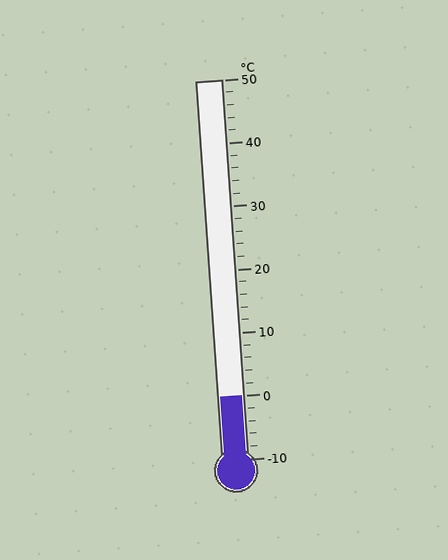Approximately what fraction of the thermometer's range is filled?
The thermometer is filled to approximately 15% of its range.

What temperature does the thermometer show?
The thermometer shows approximately 0°C.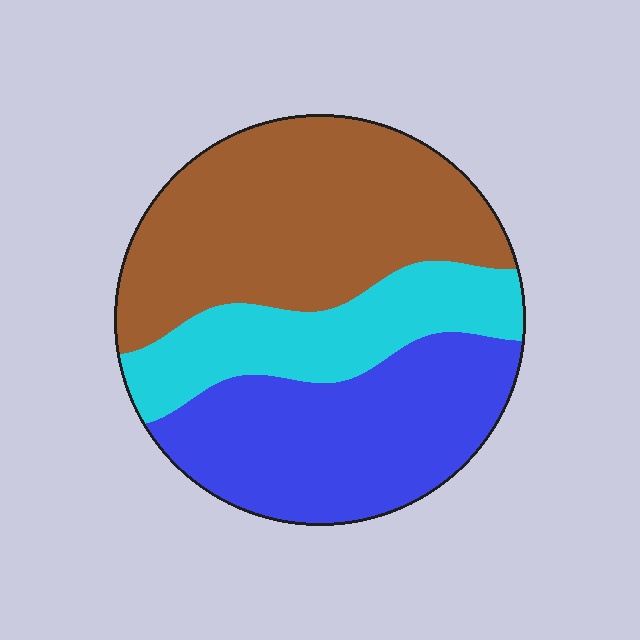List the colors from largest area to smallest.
From largest to smallest: brown, blue, cyan.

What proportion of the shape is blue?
Blue covers about 35% of the shape.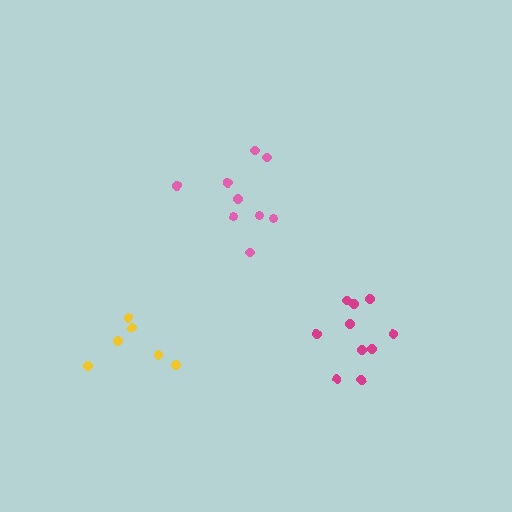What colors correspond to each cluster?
The clusters are colored: pink, yellow, magenta.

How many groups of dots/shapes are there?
There are 3 groups.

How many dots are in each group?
Group 1: 9 dots, Group 2: 6 dots, Group 3: 10 dots (25 total).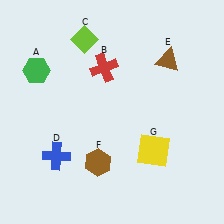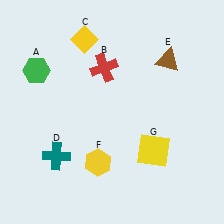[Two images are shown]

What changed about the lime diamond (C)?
In Image 1, C is lime. In Image 2, it changed to yellow.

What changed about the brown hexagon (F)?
In Image 1, F is brown. In Image 2, it changed to yellow.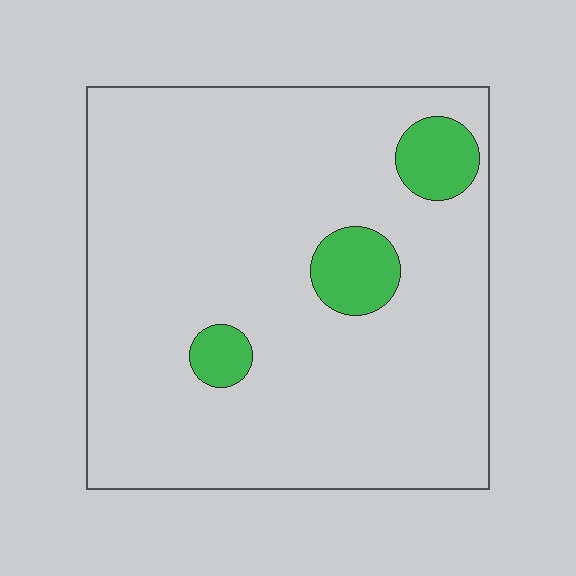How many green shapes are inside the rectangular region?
3.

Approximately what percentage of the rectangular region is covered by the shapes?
Approximately 10%.